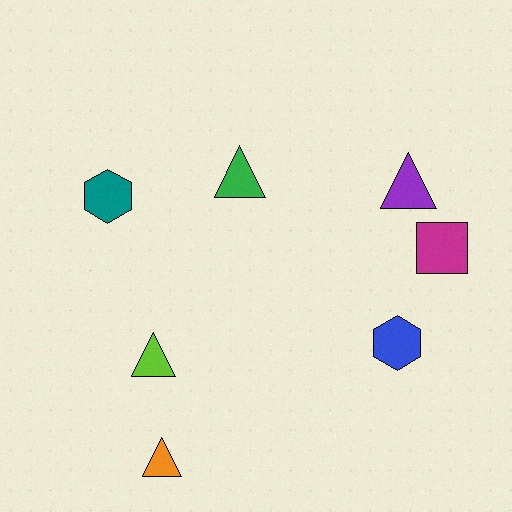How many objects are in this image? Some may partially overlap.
There are 7 objects.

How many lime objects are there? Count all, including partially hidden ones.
There is 1 lime object.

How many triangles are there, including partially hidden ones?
There are 4 triangles.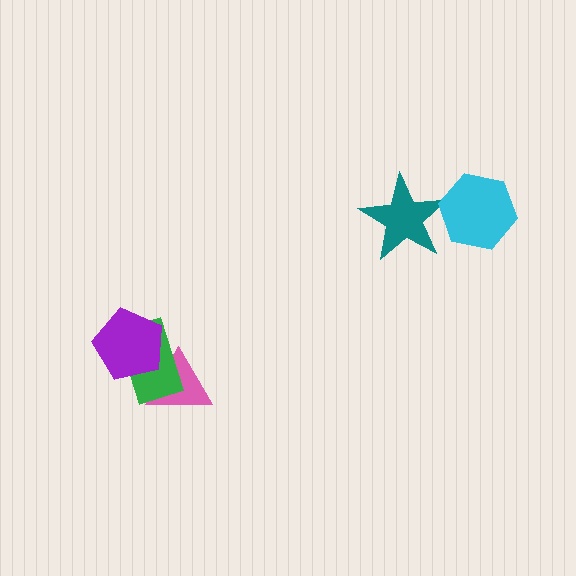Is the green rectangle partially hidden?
Yes, it is partially covered by another shape.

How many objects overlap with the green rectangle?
2 objects overlap with the green rectangle.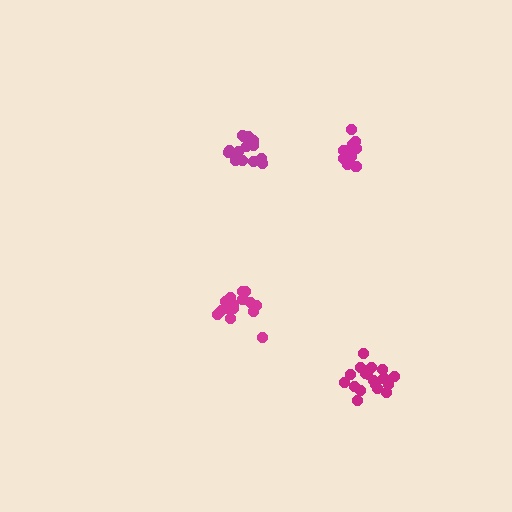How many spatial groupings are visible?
There are 4 spatial groupings.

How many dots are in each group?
Group 1: 16 dots, Group 2: 14 dots, Group 3: 19 dots, Group 4: 13 dots (62 total).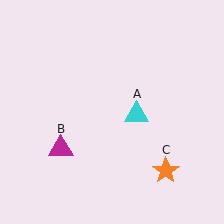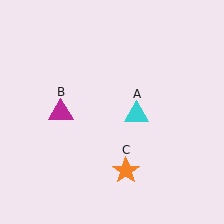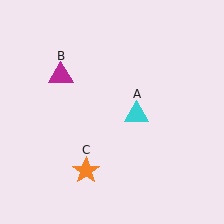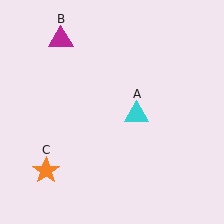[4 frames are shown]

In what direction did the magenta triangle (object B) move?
The magenta triangle (object B) moved up.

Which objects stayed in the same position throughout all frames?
Cyan triangle (object A) remained stationary.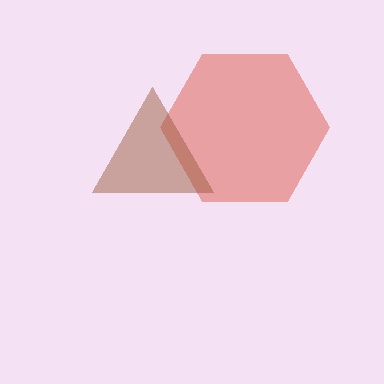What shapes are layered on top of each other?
The layered shapes are: a red hexagon, a brown triangle.